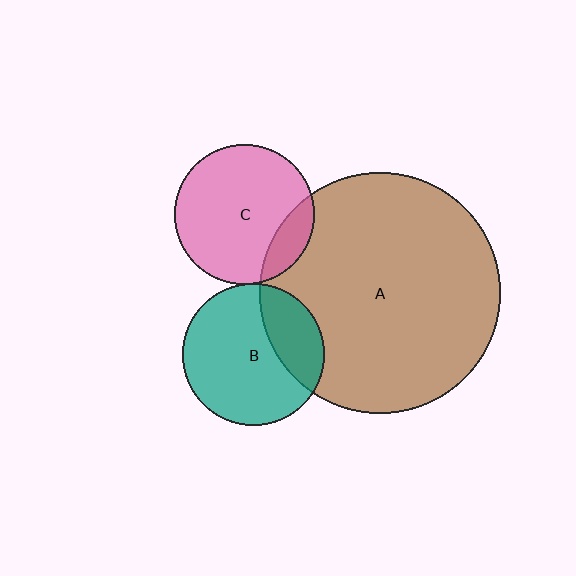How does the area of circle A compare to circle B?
Approximately 2.9 times.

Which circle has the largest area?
Circle A (brown).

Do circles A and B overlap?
Yes.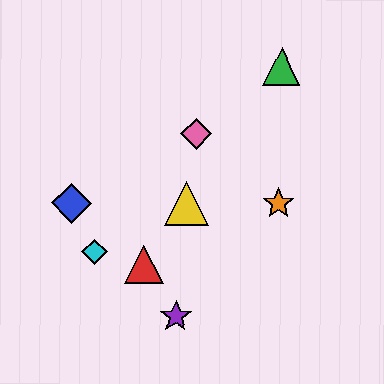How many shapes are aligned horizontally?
3 shapes (the blue diamond, the yellow triangle, the orange star) are aligned horizontally.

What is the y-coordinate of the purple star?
The purple star is at y≈316.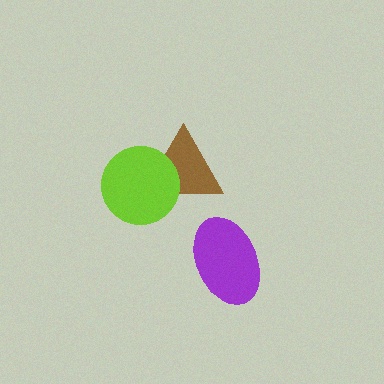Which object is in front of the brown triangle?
The lime circle is in front of the brown triangle.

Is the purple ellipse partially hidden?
No, no other shape covers it.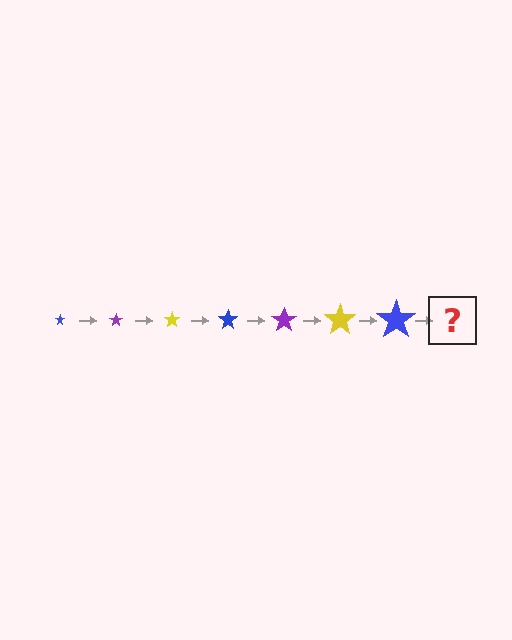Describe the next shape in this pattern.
It should be a purple star, larger than the previous one.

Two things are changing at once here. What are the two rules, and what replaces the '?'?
The two rules are that the star grows larger each step and the color cycles through blue, purple, and yellow. The '?' should be a purple star, larger than the previous one.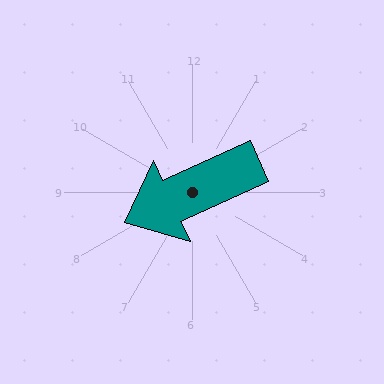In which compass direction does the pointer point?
Southwest.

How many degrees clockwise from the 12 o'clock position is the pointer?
Approximately 245 degrees.